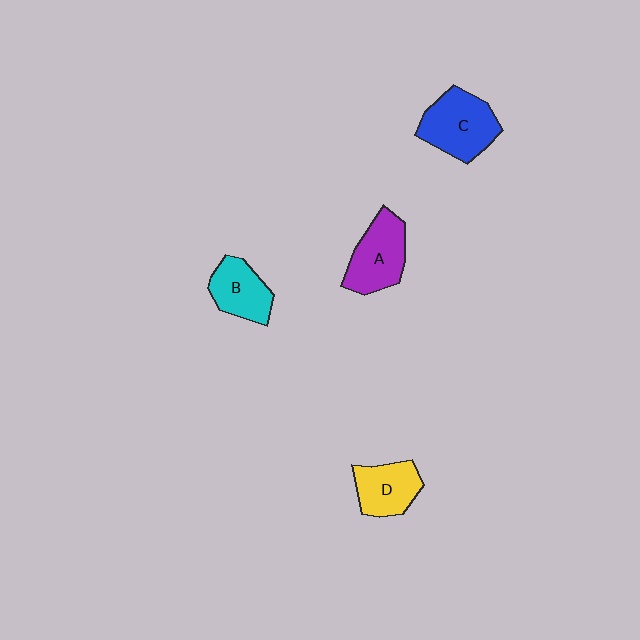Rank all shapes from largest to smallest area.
From largest to smallest: C (blue), A (purple), D (yellow), B (cyan).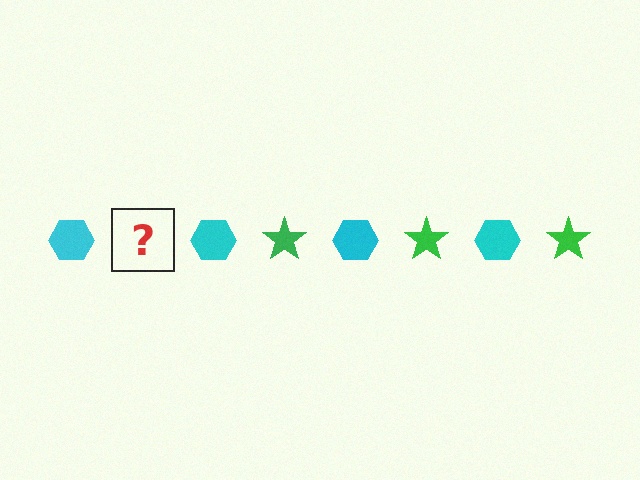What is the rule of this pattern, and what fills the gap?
The rule is that the pattern alternates between cyan hexagon and green star. The gap should be filled with a green star.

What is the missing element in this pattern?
The missing element is a green star.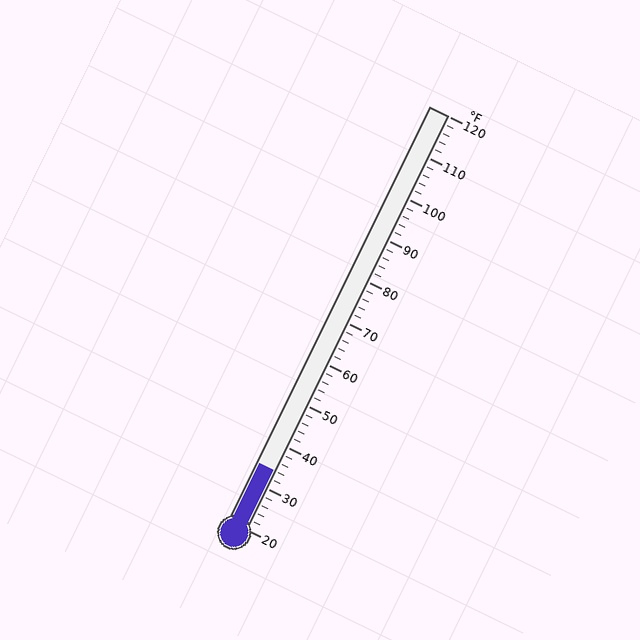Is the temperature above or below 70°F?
The temperature is below 70°F.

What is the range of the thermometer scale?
The thermometer scale ranges from 20°F to 120°F.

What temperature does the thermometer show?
The thermometer shows approximately 34°F.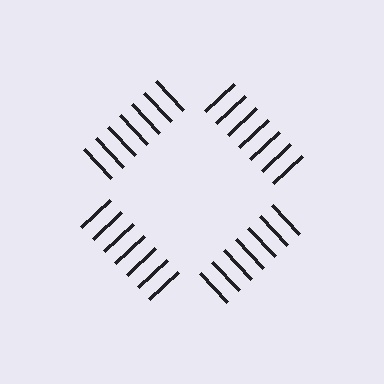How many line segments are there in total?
28 — 7 along each of the 4 edges.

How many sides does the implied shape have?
4 sides — the line-ends trace a square.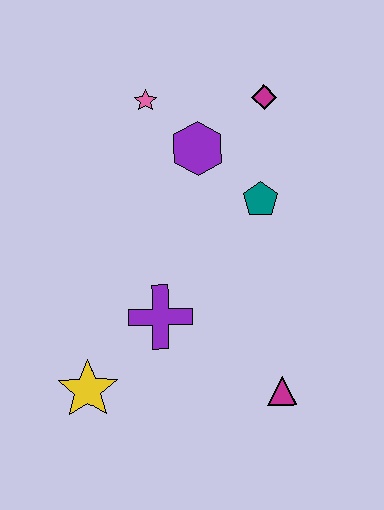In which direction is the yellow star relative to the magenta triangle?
The yellow star is to the left of the magenta triangle.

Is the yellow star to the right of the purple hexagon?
No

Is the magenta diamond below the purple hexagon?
No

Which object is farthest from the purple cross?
The magenta diamond is farthest from the purple cross.